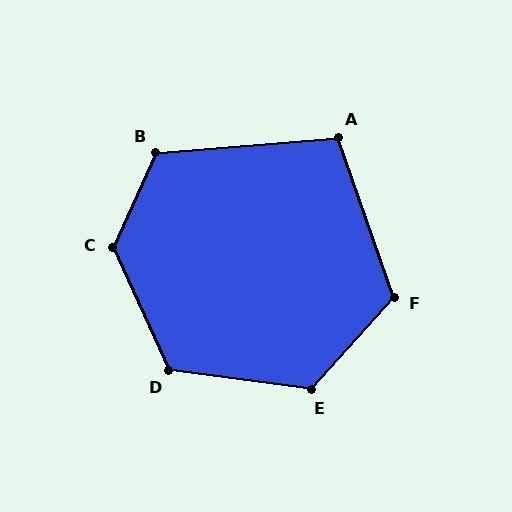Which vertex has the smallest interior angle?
A, at approximately 104 degrees.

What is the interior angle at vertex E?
Approximately 125 degrees (obtuse).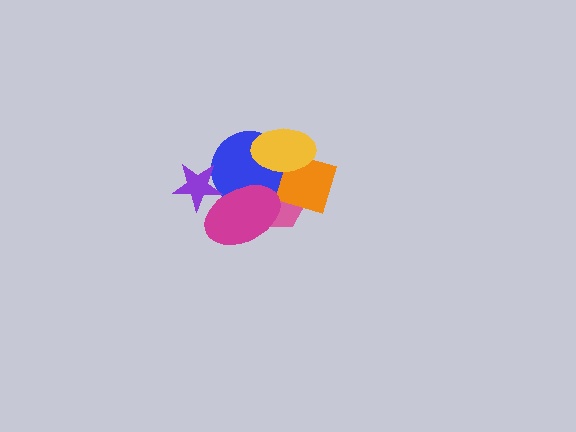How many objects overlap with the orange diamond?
3 objects overlap with the orange diamond.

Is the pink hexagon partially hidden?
Yes, it is partially covered by another shape.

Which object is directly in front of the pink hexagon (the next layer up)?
The blue circle is directly in front of the pink hexagon.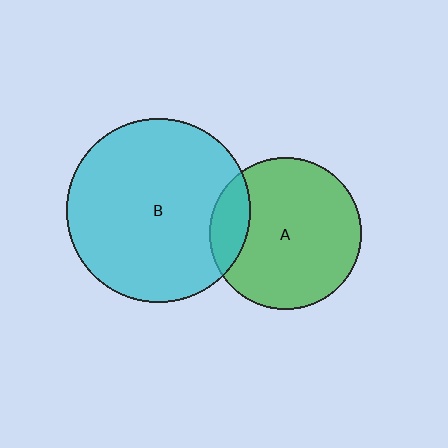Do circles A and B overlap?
Yes.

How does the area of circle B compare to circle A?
Approximately 1.5 times.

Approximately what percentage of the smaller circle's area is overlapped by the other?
Approximately 15%.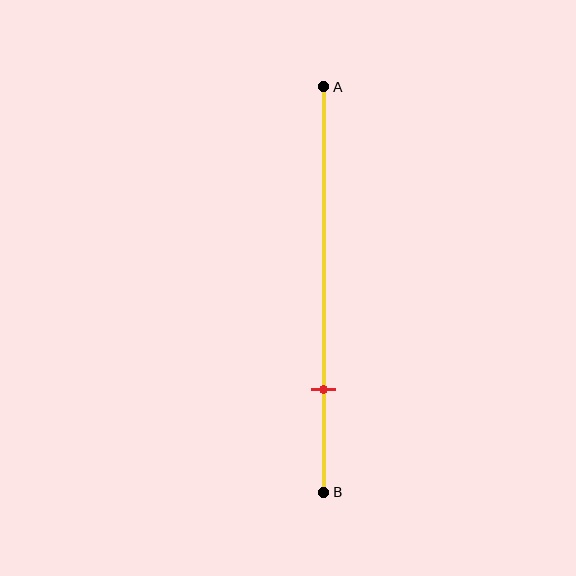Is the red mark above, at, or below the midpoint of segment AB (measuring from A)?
The red mark is below the midpoint of segment AB.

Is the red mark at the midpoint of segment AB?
No, the mark is at about 75% from A, not at the 50% midpoint.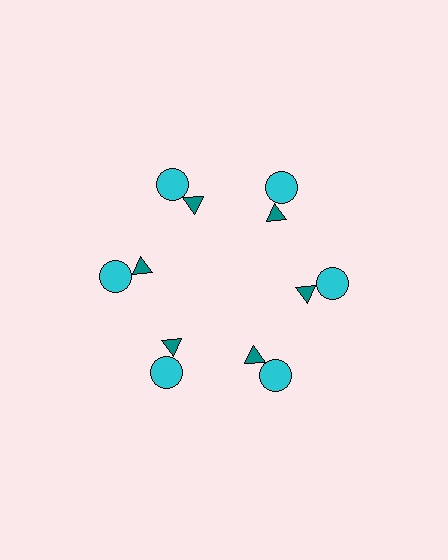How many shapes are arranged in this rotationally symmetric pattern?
There are 12 shapes, arranged in 6 groups of 2.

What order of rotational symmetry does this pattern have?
This pattern has 6-fold rotational symmetry.